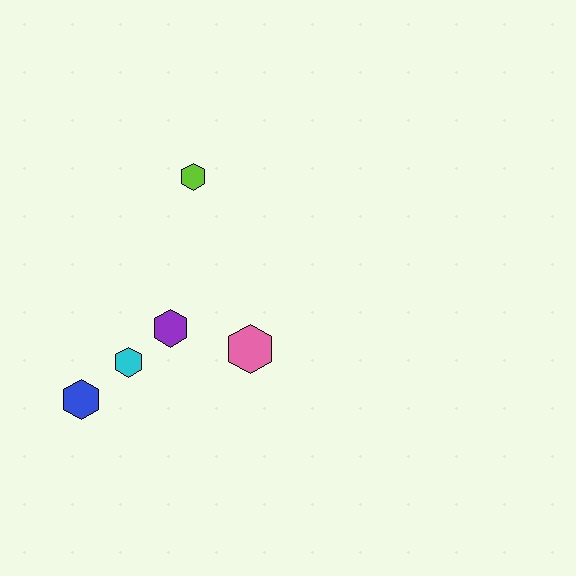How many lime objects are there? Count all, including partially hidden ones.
There is 1 lime object.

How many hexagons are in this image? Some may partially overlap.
There are 5 hexagons.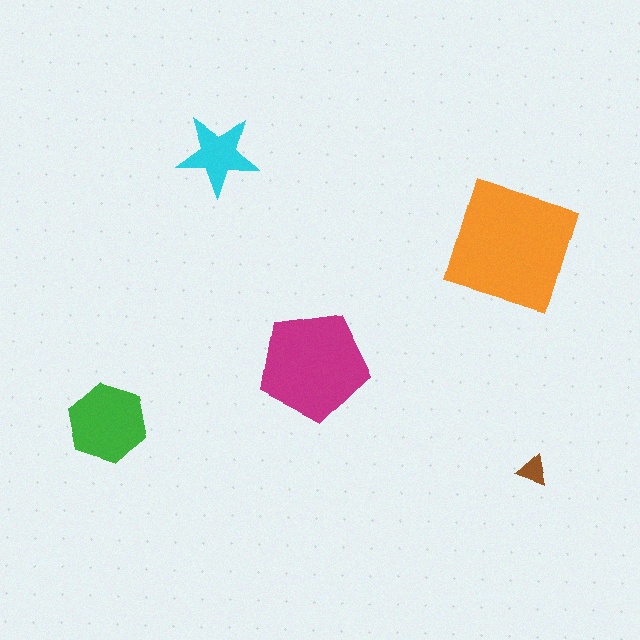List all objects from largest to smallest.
The orange square, the magenta pentagon, the green hexagon, the cyan star, the brown triangle.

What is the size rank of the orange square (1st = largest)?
1st.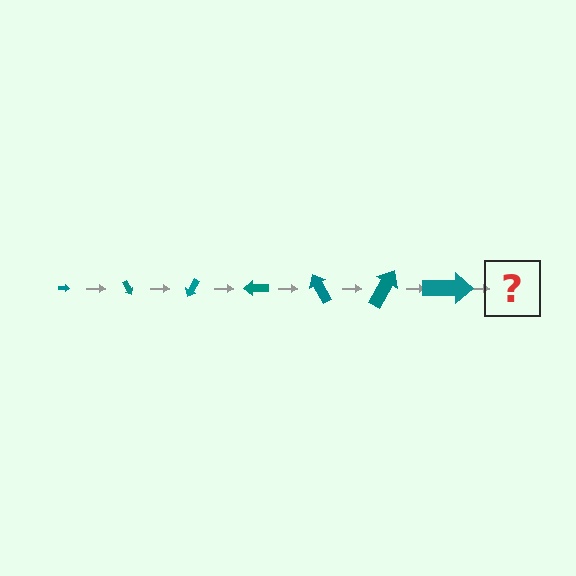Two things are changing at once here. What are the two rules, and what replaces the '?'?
The two rules are that the arrow grows larger each step and it rotates 60 degrees each step. The '?' should be an arrow, larger than the previous one and rotated 420 degrees from the start.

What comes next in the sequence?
The next element should be an arrow, larger than the previous one and rotated 420 degrees from the start.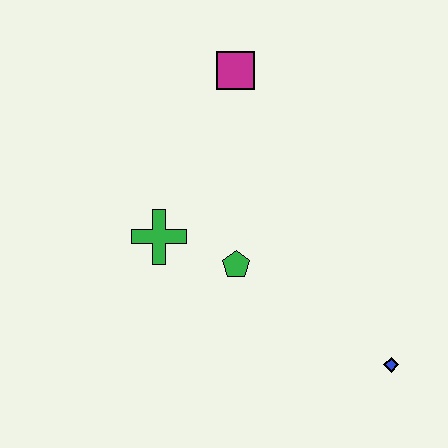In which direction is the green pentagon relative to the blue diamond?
The green pentagon is to the left of the blue diamond.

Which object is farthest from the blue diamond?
The magenta square is farthest from the blue diamond.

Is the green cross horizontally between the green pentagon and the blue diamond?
No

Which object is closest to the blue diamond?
The green pentagon is closest to the blue diamond.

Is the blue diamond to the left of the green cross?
No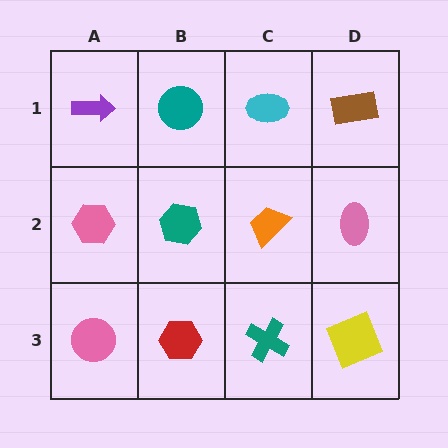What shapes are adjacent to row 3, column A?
A pink hexagon (row 2, column A), a red hexagon (row 3, column B).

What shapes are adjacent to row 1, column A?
A pink hexagon (row 2, column A), a teal circle (row 1, column B).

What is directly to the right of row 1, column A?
A teal circle.